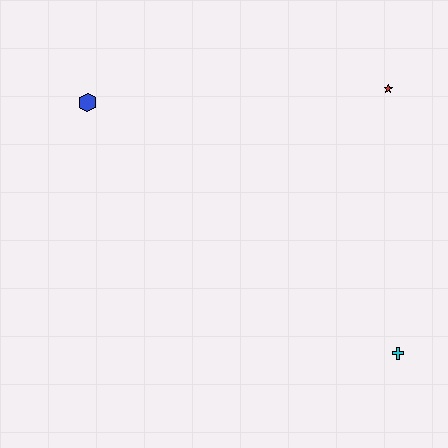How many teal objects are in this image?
There are no teal objects.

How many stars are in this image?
There is 1 star.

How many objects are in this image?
There are 3 objects.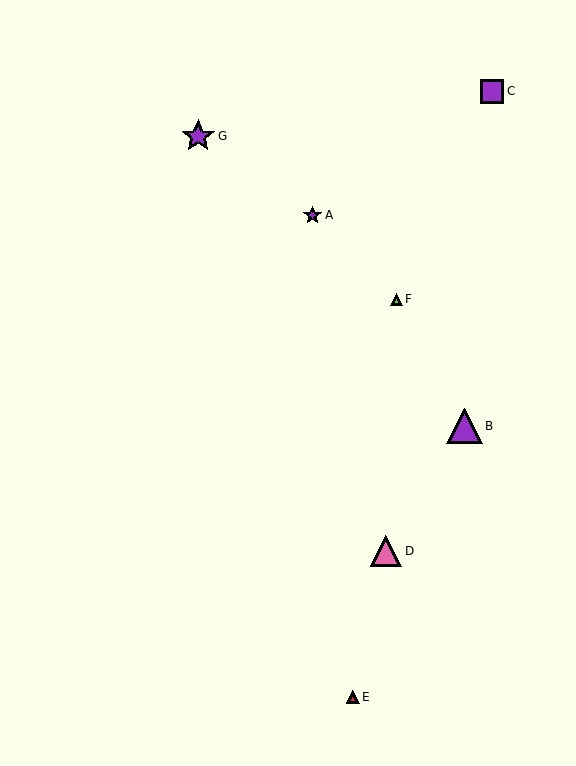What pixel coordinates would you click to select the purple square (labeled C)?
Click at (492, 91) to select the purple square C.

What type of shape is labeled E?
Shape E is a red triangle.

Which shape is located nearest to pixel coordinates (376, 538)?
The pink triangle (labeled D) at (386, 551) is nearest to that location.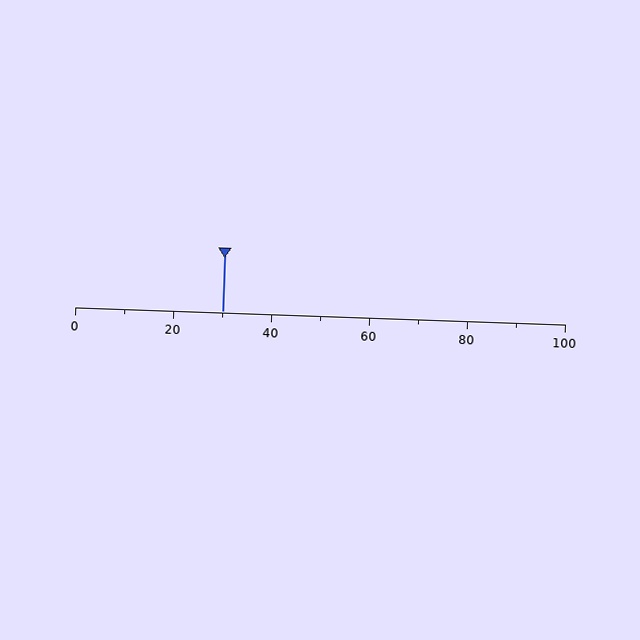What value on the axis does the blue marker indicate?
The marker indicates approximately 30.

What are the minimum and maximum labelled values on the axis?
The axis runs from 0 to 100.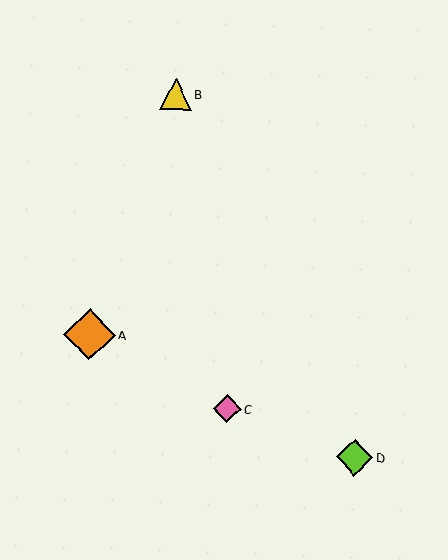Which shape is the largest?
The orange diamond (labeled A) is the largest.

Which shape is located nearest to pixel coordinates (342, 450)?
The lime diamond (labeled D) at (355, 458) is nearest to that location.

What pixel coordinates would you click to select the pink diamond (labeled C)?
Click at (227, 409) to select the pink diamond C.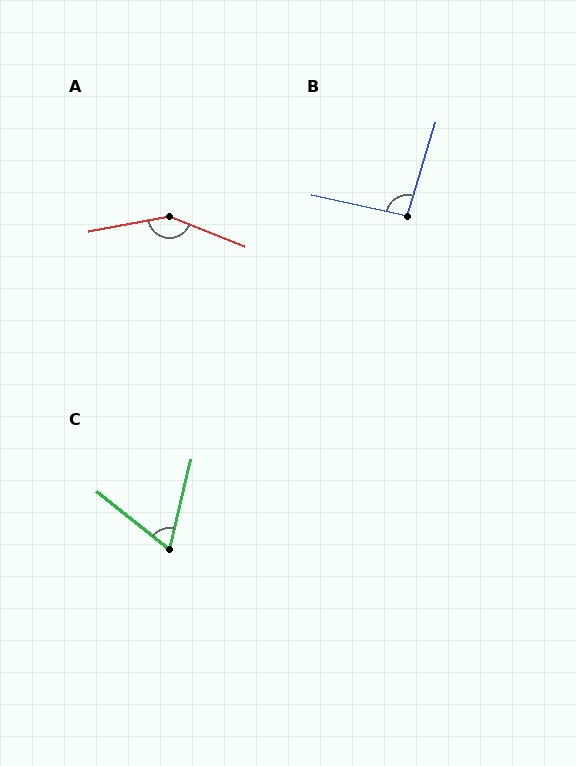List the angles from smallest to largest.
C (65°), B (95°), A (148°).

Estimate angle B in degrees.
Approximately 95 degrees.